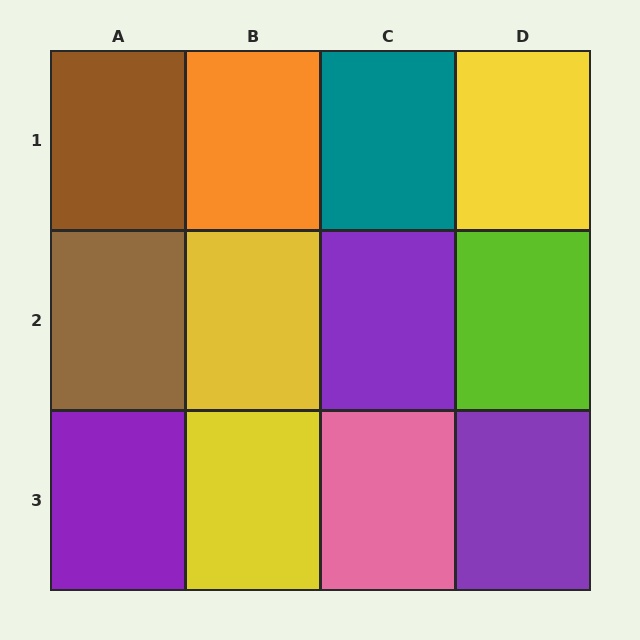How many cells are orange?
1 cell is orange.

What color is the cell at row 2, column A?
Brown.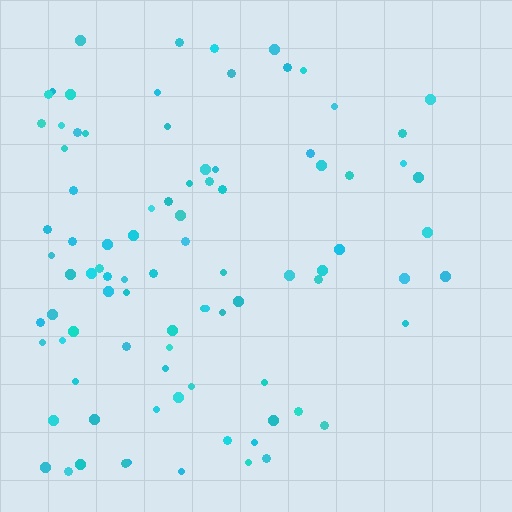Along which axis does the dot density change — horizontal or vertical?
Horizontal.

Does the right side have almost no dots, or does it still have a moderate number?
Still a moderate number, just noticeably fewer than the left.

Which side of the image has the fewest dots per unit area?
The right.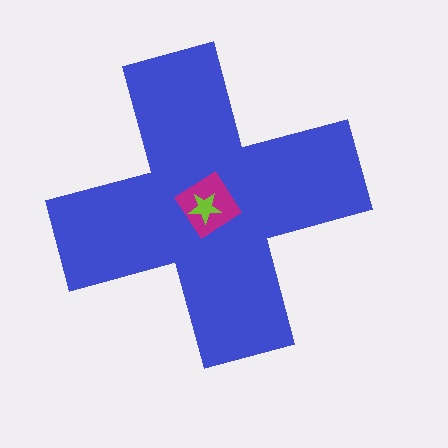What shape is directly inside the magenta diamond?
The lime star.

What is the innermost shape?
The lime star.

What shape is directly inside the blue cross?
The magenta diamond.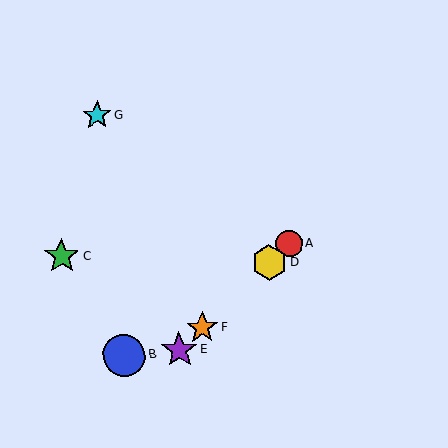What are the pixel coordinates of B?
Object B is at (124, 355).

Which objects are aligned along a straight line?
Objects A, D, E, F are aligned along a straight line.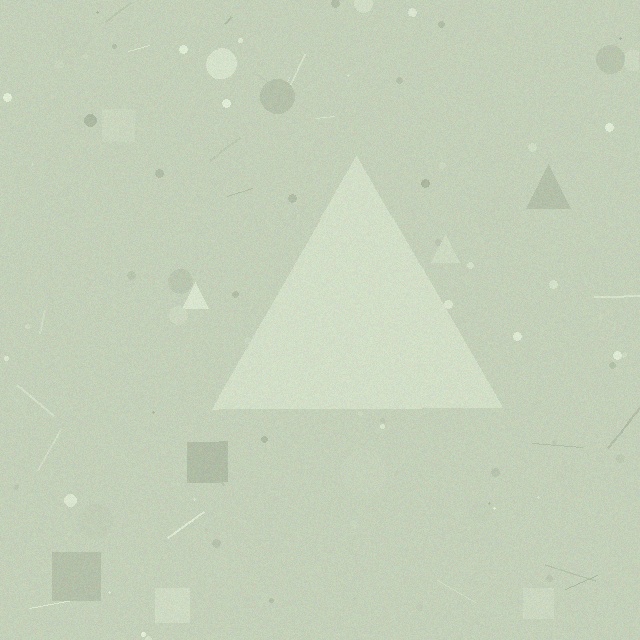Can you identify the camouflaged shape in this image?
The camouflaged shape is a triangle.